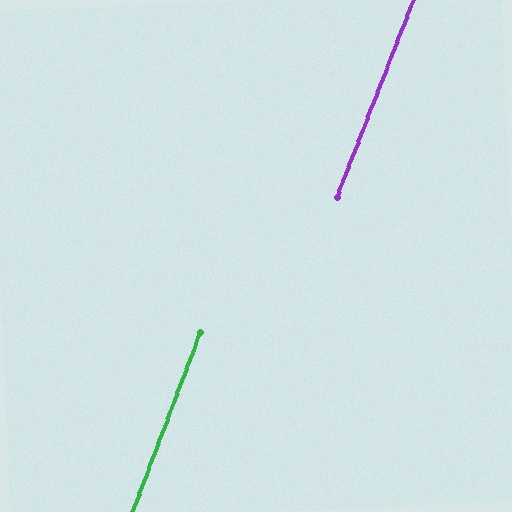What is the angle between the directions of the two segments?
Approximately 1 degree.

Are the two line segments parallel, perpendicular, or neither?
Parallel — their directions differ by only 0.5°.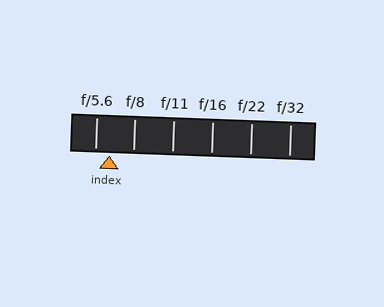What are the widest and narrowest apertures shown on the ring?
The widest aperture shown is f/5.6 and the narrowest is f/32.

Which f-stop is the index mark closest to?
The index mark is closest to f/5.6.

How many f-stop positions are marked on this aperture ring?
There are 6 f-stop positions marked.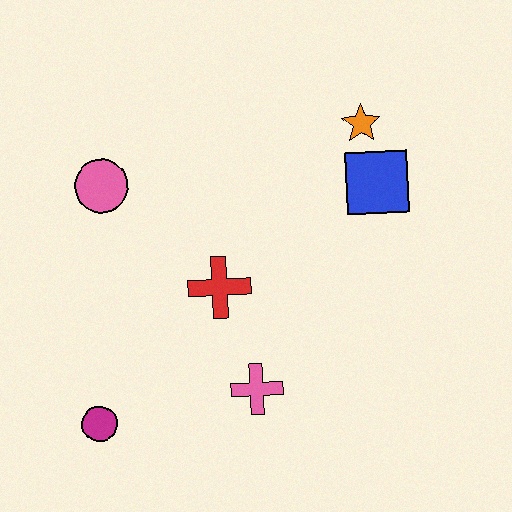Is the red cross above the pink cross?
Yes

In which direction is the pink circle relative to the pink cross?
The pink circle is above the pink cross.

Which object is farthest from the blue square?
The magenta circle is farthest from the blue square.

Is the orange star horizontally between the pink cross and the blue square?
Yes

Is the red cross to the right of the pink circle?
Yes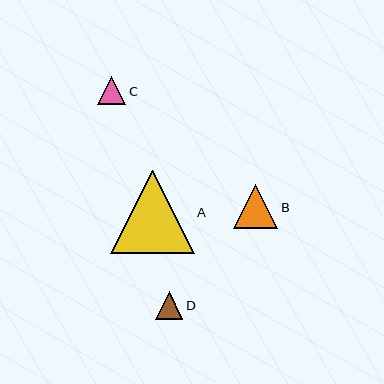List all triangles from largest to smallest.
From largest to smallest: A, B, C, D.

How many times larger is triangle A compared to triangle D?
Triangle A is approximately 3.0 times the size of triangle D.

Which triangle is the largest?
Triangle A is the largest with a size of approximately 84 pixels.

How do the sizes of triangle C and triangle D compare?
Triangle C and triangle D are approximately the same size.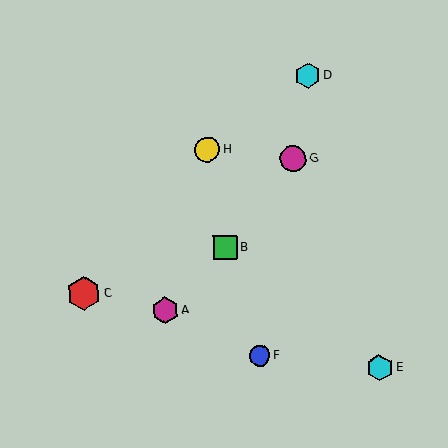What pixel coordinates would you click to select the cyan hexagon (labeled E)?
Click at (380, 368) to select the cyan hexagon E.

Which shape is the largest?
The red hexagon (labeled C) is the largest.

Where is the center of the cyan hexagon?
The center of the cyan hexagon is at (380, 368).